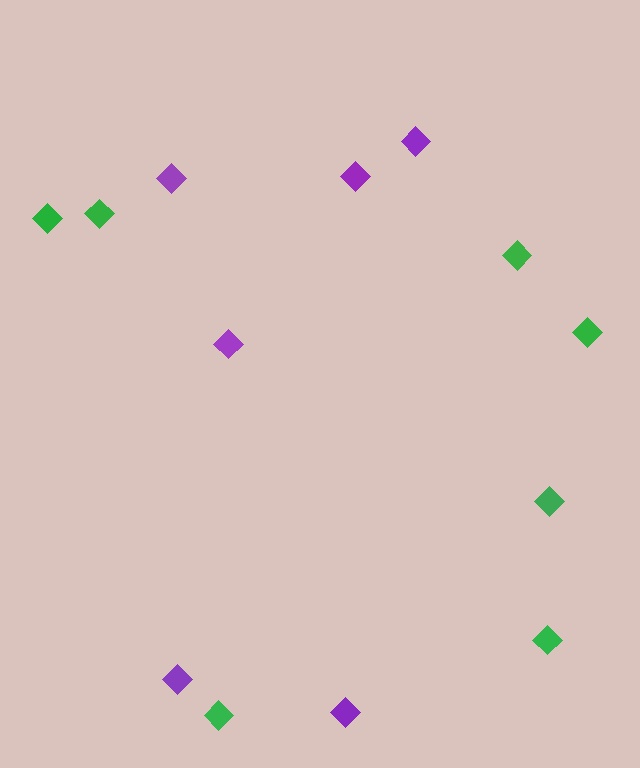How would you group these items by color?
There are 2 groups: one group of purple diamonds (6) and one group of green diamonds (7).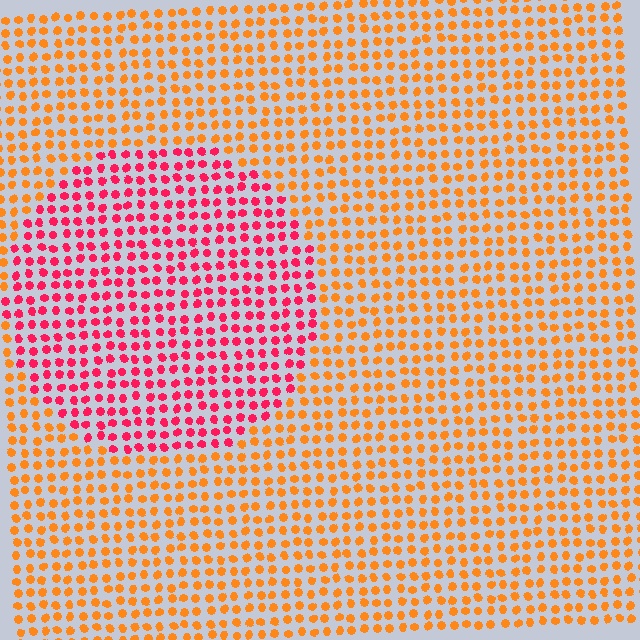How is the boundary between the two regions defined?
The boundary is defined purely by a slight shift in hue (about 47 degrees). Spacing, size, and orientation are identical on both sides.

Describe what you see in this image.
The image is filled with small orange elements in a uniform arrangement. A circle-shaped region is visible where the elements are tinted to a slightly different hue, forming a subtle color boundary.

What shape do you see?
I see a circle.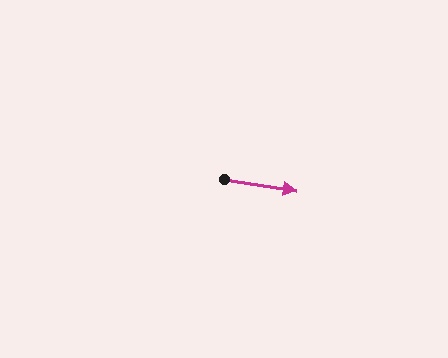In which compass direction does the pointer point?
East.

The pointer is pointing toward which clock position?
Roughly 3 o'clock.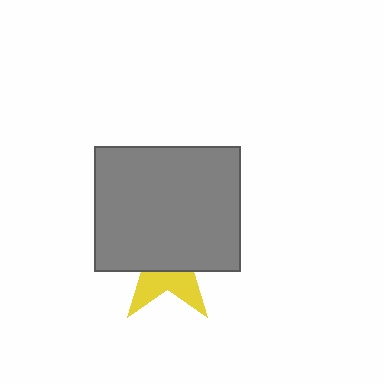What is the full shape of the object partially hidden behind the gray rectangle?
The partially hidden object is a yellow star.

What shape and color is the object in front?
The object in front is a gray rectangle.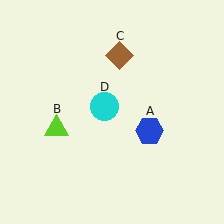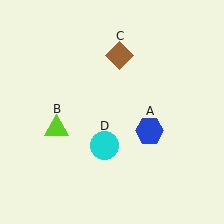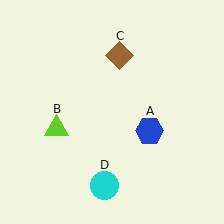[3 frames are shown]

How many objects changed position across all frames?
1 object changed position: cyan circle (object D).